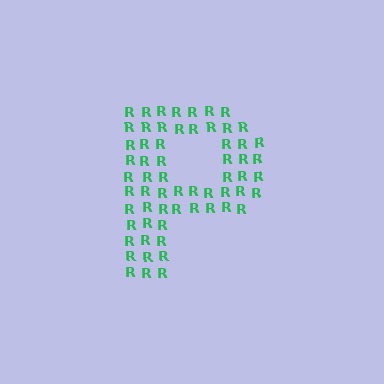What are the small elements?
The small elements are letter R's.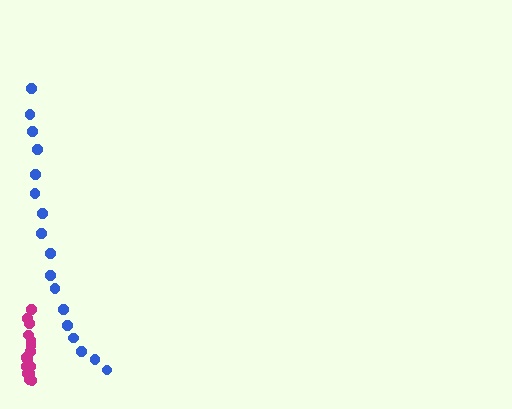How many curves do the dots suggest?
There are 2 distinct paths.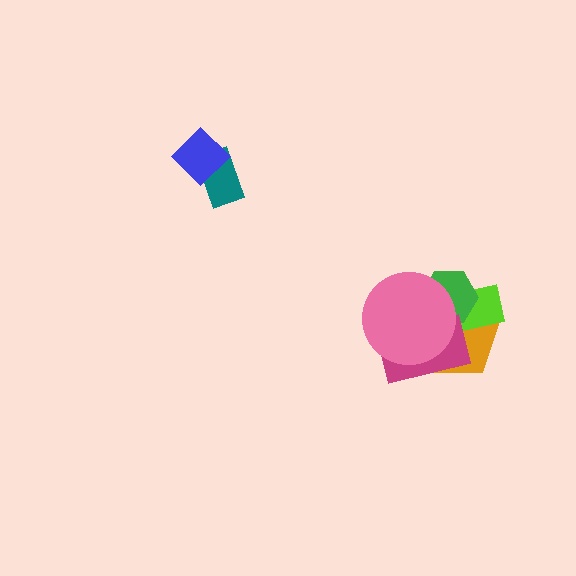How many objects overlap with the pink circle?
4 objects overlap with the pink circle.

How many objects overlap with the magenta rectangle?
4 objects overlap with the magenta rectangle.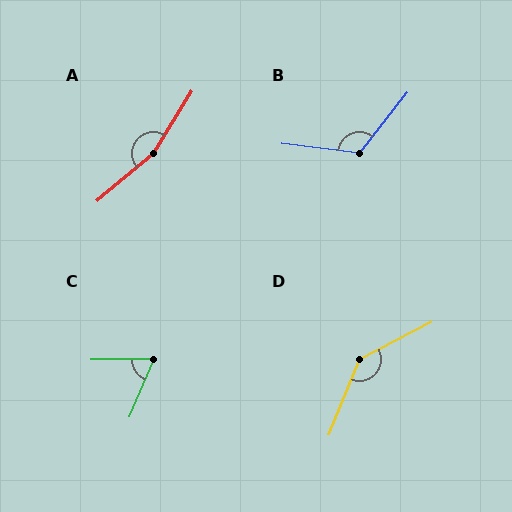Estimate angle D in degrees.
Approximately 139 degrees.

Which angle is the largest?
A, at approximately 162 degrees.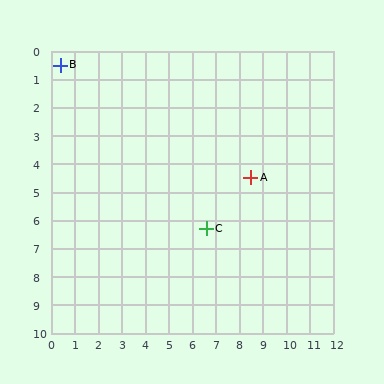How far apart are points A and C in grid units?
Points A and C are about 2.6 grid units apart.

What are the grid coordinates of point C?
Point C is at approximately (6.6, 6.3).